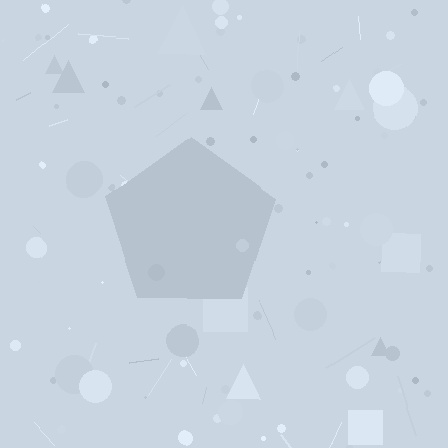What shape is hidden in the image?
A pentagon is hidden in the image.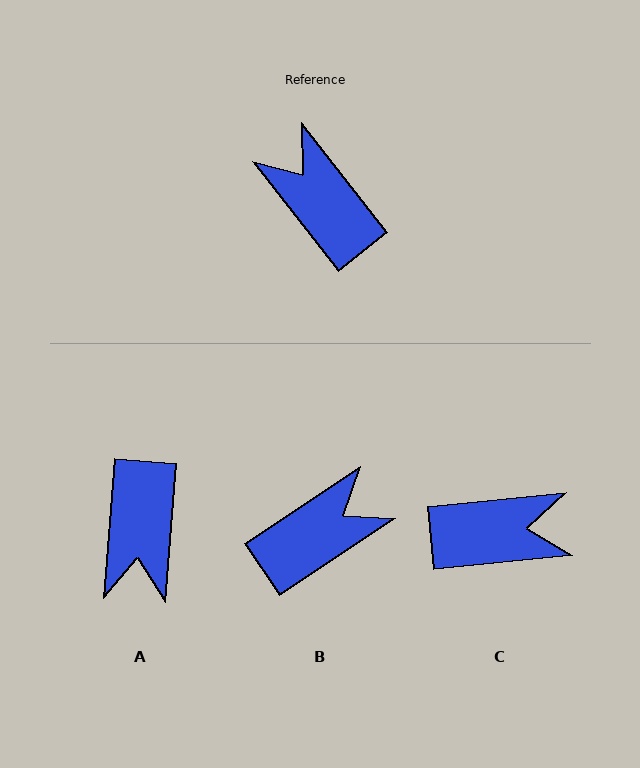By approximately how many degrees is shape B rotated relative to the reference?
Approximately 95 degrees clockwise.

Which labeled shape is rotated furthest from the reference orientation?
A, about 138 degrees away.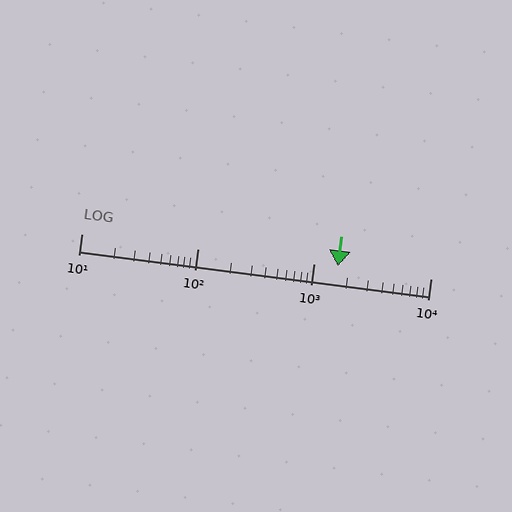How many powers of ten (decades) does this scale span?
The scale spans 3 decades, from 10 to 10000.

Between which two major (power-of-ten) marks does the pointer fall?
The pointer is between 1000 and 10000.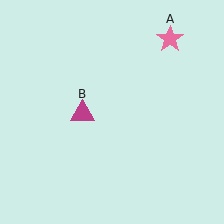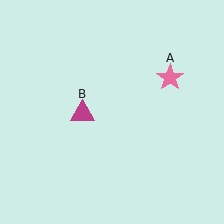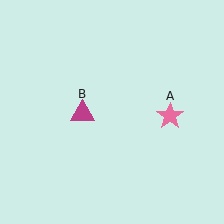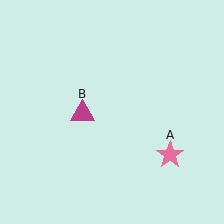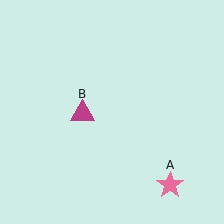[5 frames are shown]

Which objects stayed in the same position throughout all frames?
Magenta triangle (object B) remained stationary.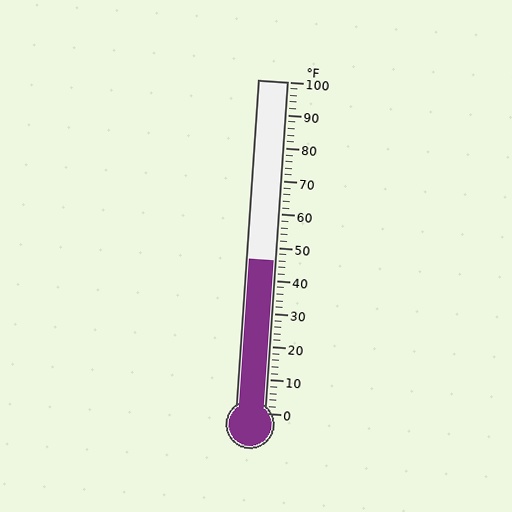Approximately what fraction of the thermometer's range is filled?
The thermometer is filled to approximately 45% of its range.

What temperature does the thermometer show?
The thermometer shows approximately 46°F.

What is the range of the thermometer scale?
The thermometer scale ranges from 0°F to 100°F.